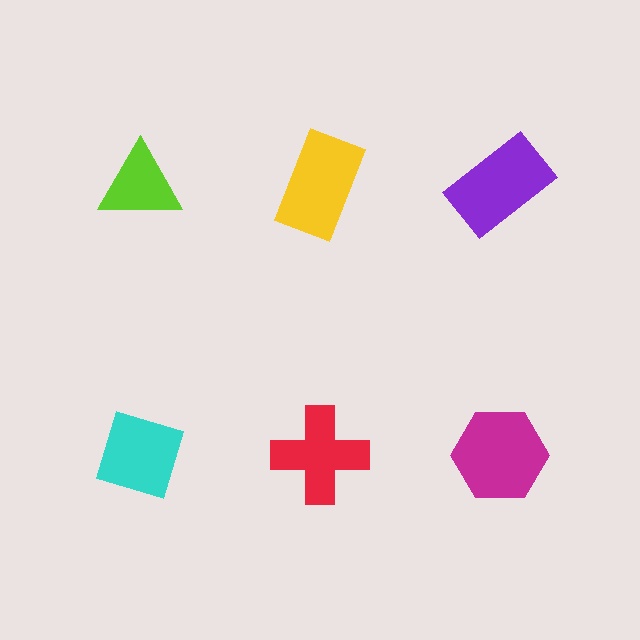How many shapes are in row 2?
3 shapes.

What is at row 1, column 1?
A lime triangle.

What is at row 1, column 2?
A yellow rectangle.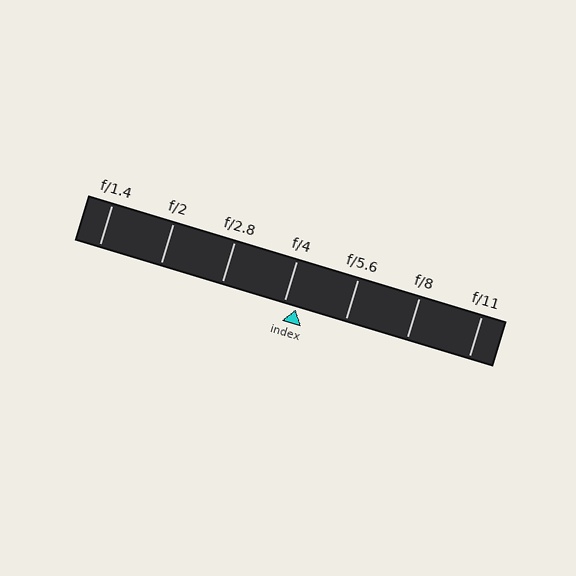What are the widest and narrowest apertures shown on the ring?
The widest aperture shown is f/1.4 and the narrowest is f/11.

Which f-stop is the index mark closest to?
The index mark is closest to f/4.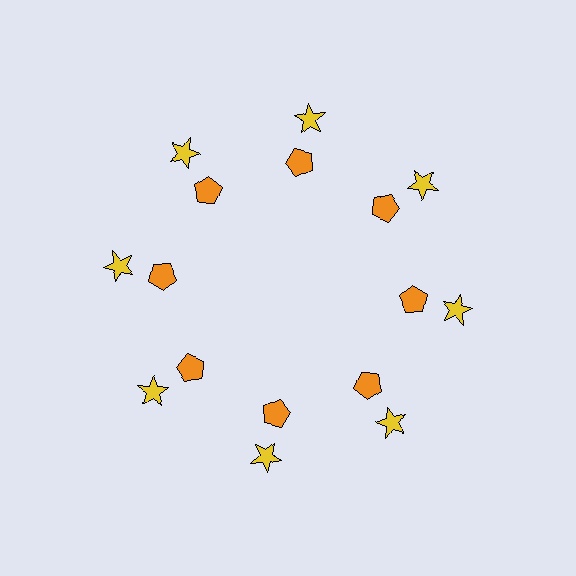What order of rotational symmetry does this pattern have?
This pattern has 8-fold rotational symmetry.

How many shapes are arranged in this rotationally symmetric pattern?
There are 16 shapes, arranged in 8 groups of 2.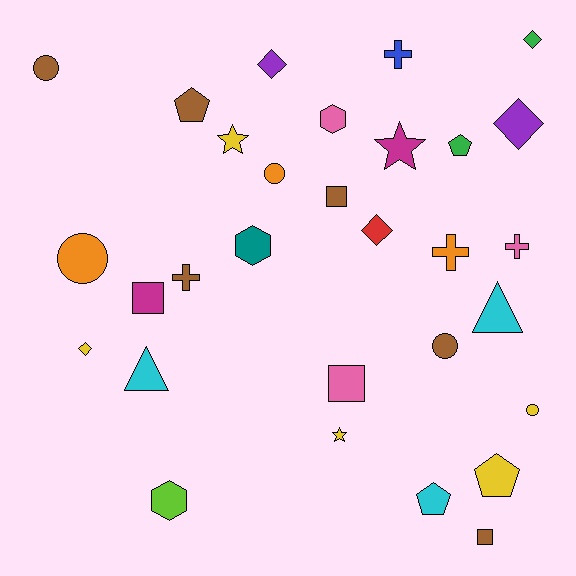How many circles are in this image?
There are 5 circles.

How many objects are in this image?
There are 30 objects.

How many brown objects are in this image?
There are 6 brown objects.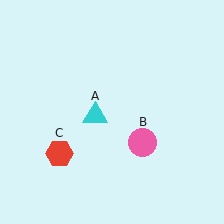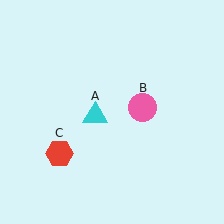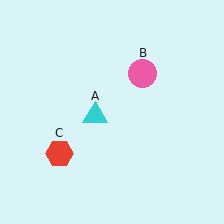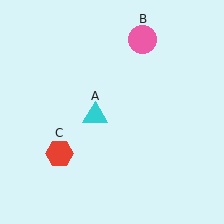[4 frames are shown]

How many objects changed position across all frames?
1 object changed position: pink circle (object B).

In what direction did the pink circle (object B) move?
The pink circle (object B) moved up.